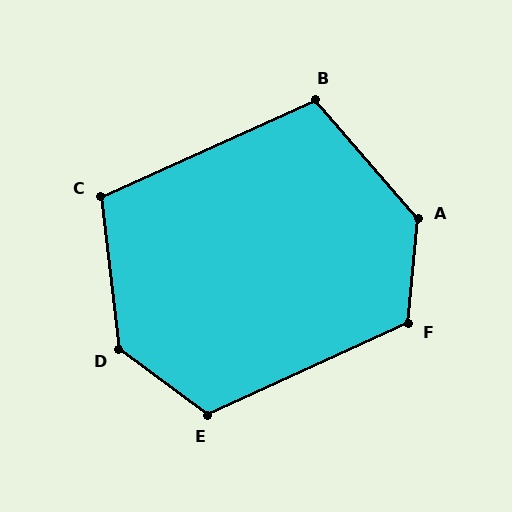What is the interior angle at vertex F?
Approximately 120 degrees (obtuse).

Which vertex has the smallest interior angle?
B, at approximately 107 degrees.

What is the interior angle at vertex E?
Approximately 119 degrees (obtuse).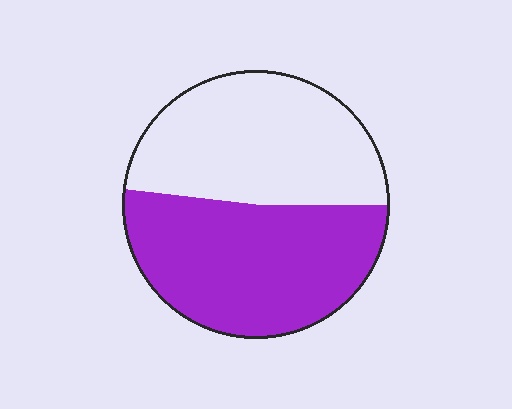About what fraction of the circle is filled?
About one half (1/2).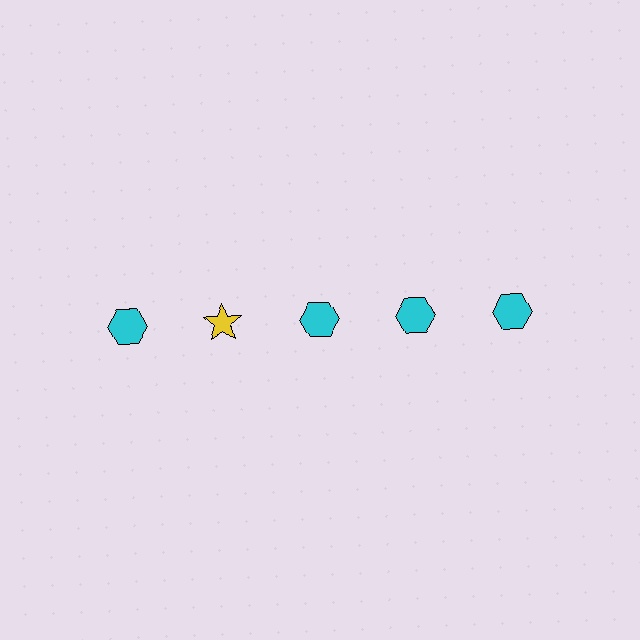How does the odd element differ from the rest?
It differs in both color (yellow instead of cyan) and shape (star instead of hexagon).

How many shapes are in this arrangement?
There are 5 shapes arranged in a grid pattern.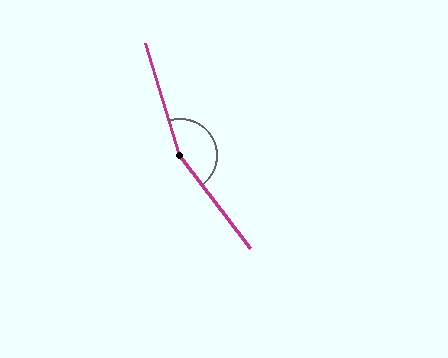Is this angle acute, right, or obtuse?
It is obtuse.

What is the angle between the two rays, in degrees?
Approximately 160 degrees.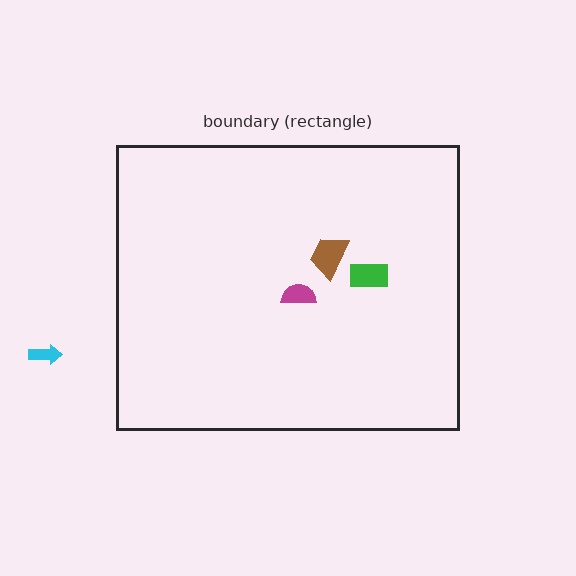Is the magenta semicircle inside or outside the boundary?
Inside.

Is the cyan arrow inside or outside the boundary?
Outside.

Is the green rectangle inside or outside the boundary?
Inside.